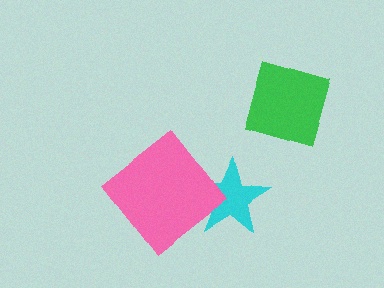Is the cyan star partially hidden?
Yes, it is partially covered by another shape.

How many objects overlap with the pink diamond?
1 object overlaps with the pink diamond.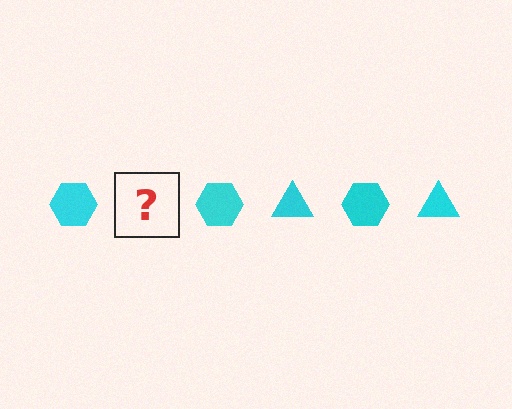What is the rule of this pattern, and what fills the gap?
The rule is that the pattern cycles through hexagon, triangle shapes in cyan. The gap should be filled with a cyan triangle.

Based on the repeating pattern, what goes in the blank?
The blank should be a cyan triangle.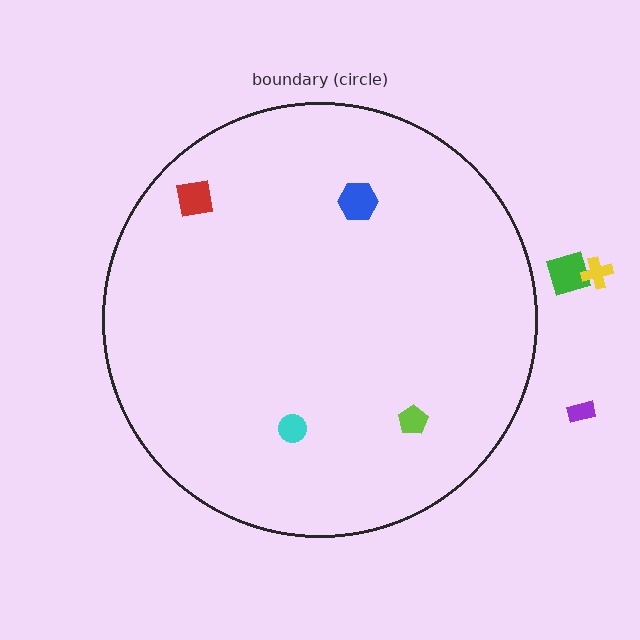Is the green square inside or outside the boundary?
Outside.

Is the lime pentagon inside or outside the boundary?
Inside.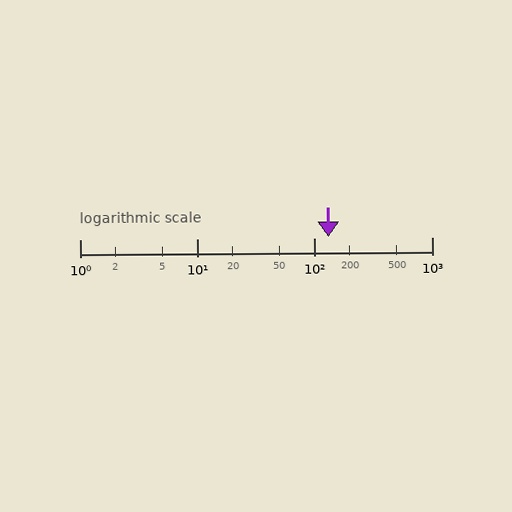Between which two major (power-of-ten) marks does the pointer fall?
The pointer is between 100 and 1000.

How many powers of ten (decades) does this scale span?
The scale spans 3 decades, from 1 to 1000.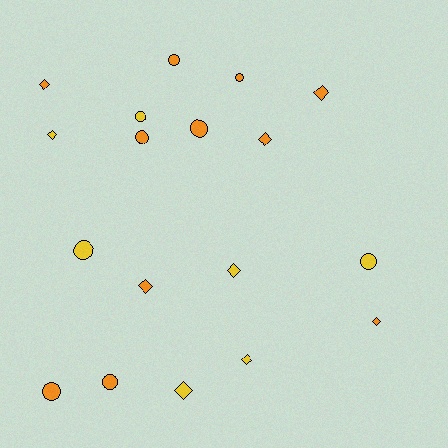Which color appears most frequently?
Orange, with 11 objects.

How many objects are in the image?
There are 18 objects.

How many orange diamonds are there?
There are 5 orange diamonds.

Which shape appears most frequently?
Circle, with 9 objects.